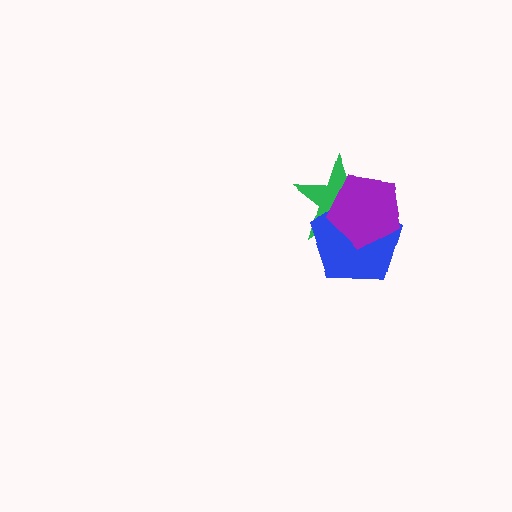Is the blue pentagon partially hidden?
Yes, it is partially covered by another shape.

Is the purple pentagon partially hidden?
No, no other shape covers it.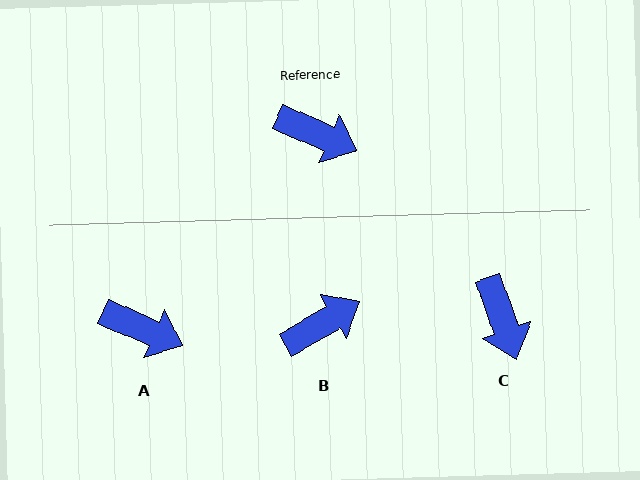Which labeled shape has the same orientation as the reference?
A.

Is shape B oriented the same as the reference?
No, it is off by about 54 degrees.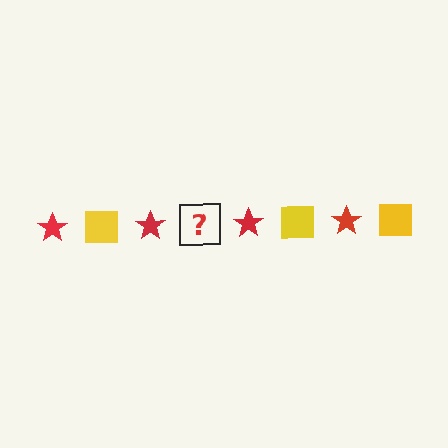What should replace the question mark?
The question mark should be replaced with a yellow square.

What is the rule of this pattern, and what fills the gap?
The rule is that the pattern alternates between red star and yellow square. The gap should be filled with a yellow square.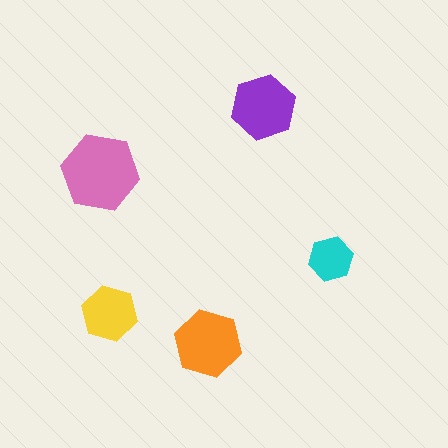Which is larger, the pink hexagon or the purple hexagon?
The pink one.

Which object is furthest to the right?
The cyan hexagon is rightmost.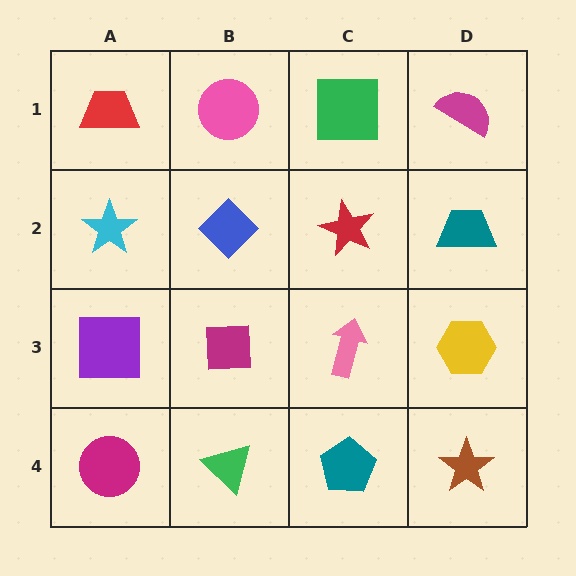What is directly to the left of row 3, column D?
A pink arrow.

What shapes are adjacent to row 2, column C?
A green square (row 1, column C), a pink arrow (row 3, column C), a blue diamond (row 2, column B), a teal trapezoid (row 2, column D).